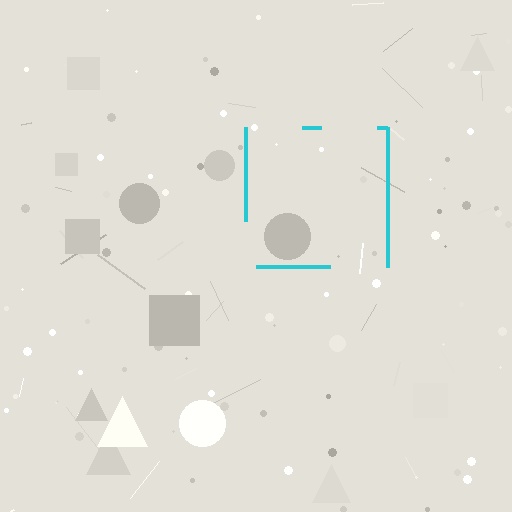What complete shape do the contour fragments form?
The contour fragments form a square.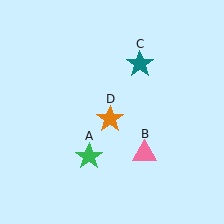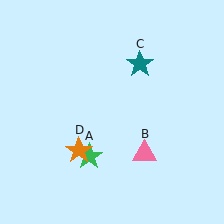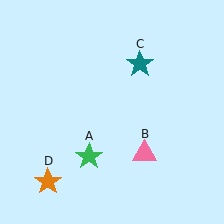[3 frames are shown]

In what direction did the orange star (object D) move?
The orange star (object D) moved down and to the left.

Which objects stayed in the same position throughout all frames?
Green star (object A) and pink triangle (object B) and teal star (object C) remained stationary.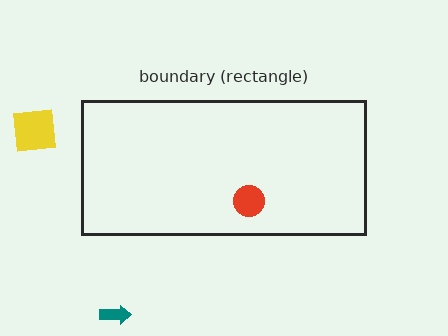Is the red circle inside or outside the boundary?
Inside.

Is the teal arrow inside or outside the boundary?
Outside.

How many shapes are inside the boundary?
1 inside, 2 outside.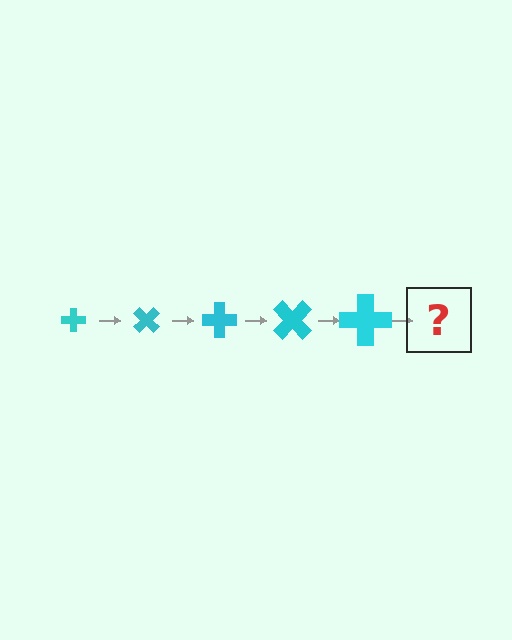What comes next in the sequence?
The next element should be a cross, larger than the previous one and rotated 225 degrees from the start.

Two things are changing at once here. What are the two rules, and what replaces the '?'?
The two rules are that the cross grows larger each step and it rotates 45 degrees each step. The '?' should be a cross, larger than the previous one and rotated 225 degrees from the start.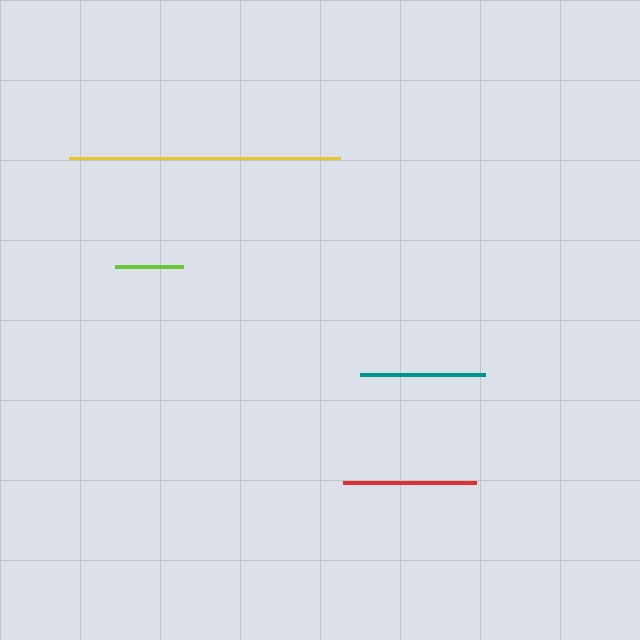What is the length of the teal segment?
The teal segment is approximately 125 pixels long.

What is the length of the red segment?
The red segment is approximately 133 pixels long.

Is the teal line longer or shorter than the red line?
The red line is longer than the teal line.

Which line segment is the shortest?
The lime line is the shortest at approximately 68 pixels.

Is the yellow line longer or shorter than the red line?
The yellow line is longer than the red line.